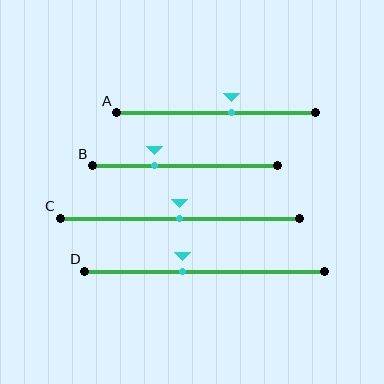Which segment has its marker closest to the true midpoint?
Segment C has its marker closest to the true midpoint.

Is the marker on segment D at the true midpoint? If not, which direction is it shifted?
No, the marker on segment D is shifted to the left by about 9% of the segment length.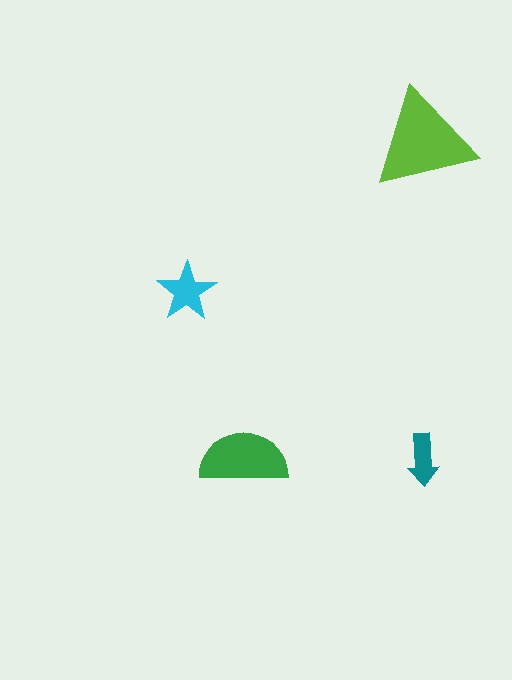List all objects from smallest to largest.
The teal arrow, the cyan star, the green semicircle, the lime triangle.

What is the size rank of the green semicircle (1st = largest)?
2nd.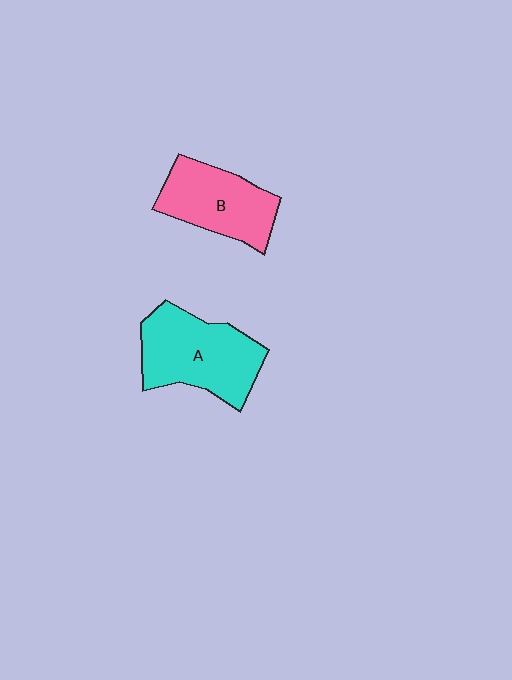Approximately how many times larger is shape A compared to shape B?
Approximately 1.2 times.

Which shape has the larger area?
Shape A (cyan).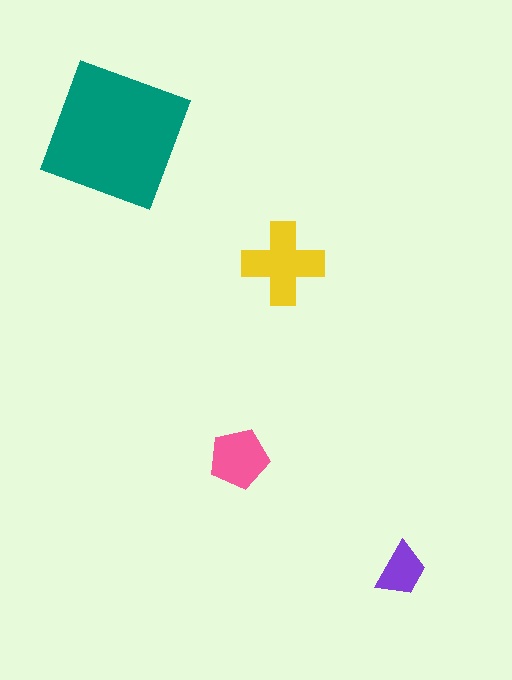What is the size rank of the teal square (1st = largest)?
1st.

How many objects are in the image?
There are 4 objects in the image.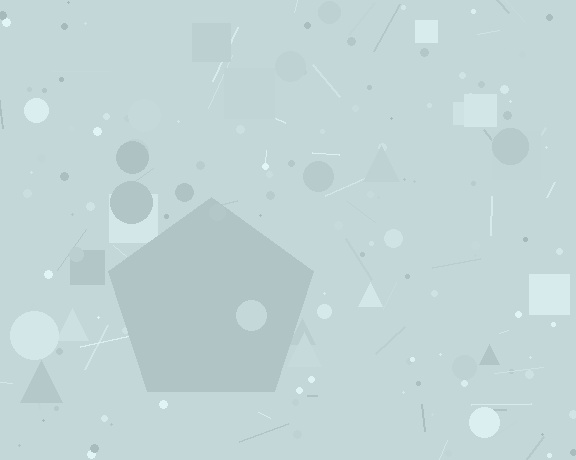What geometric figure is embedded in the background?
A pentagon is embedded in the background.